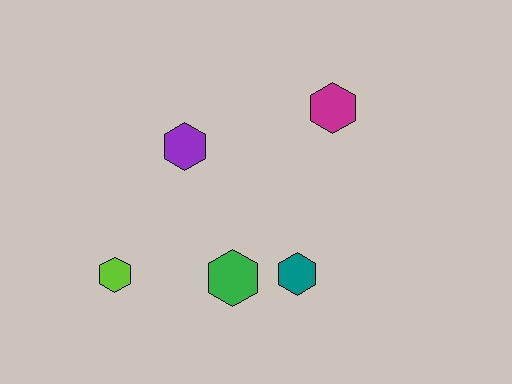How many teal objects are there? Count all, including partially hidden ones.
There is 1 teal object.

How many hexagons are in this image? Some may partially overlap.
There are 5 hexagons.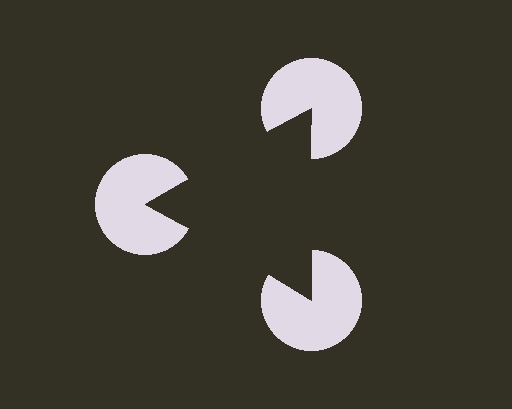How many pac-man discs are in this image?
There are 3 — one at each vertex of the illusory triangle.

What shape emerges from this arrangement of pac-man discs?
An illusory triangle — its edges are inferred from the aligned wedge cuts in the pac-man discs, not physically drawn.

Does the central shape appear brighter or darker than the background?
It typically appears slightly darker than the background, even though no actual brightness change is drawn.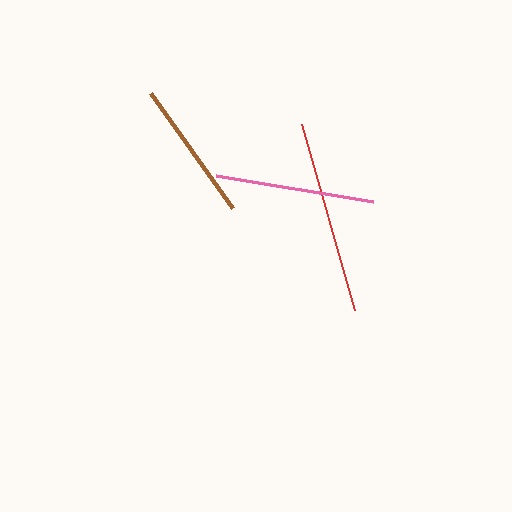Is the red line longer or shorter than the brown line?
The red line is longer than the brown line.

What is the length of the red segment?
The red segment is approximately 194 pixels long.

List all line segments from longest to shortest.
From longest to shortest: red, pink, brown.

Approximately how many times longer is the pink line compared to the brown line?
The pink line is approximately 1.1 times the length of the brown line.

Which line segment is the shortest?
The brown line is the shortest at approximately 141 pixels.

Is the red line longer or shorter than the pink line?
The red line is longer than the pink line.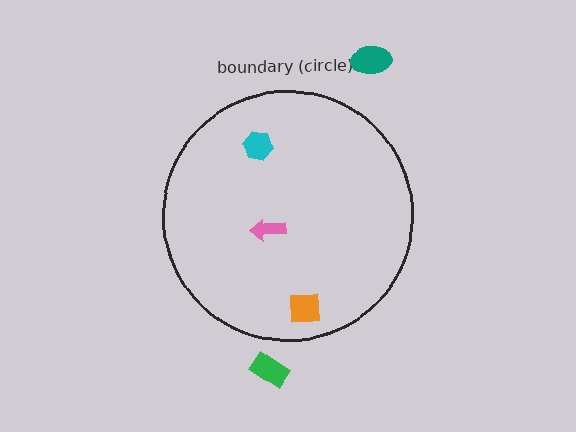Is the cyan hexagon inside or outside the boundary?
Inside.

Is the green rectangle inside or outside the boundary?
Outside.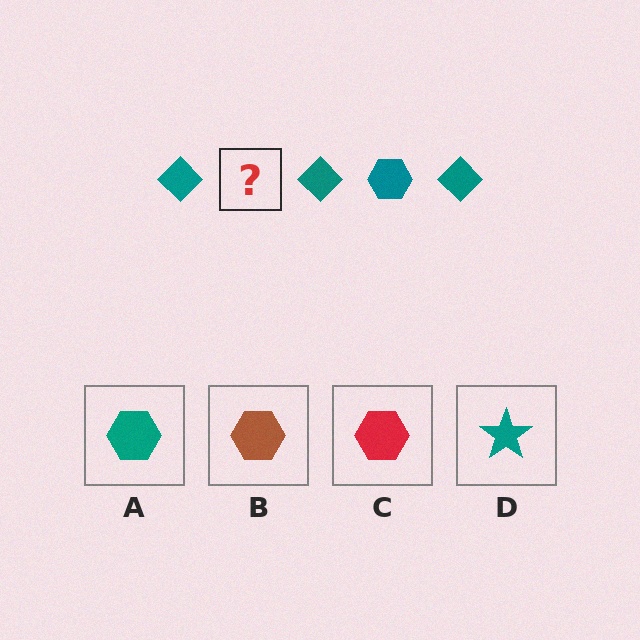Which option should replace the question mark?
Option A.